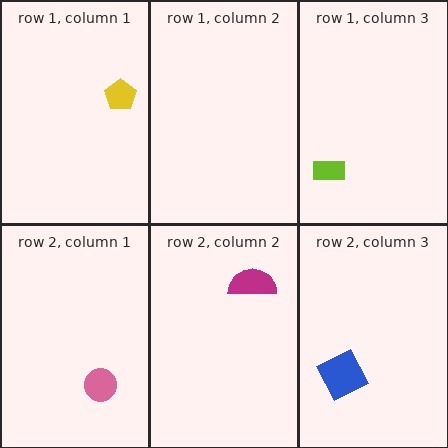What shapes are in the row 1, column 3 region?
The lime rectangle.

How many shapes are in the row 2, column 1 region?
1.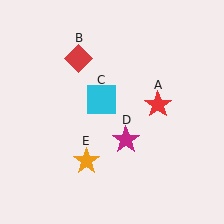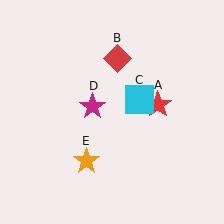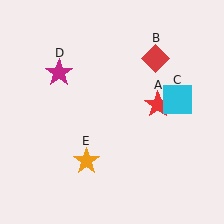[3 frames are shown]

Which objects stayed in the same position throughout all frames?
Red star (object A) and orange star (object E) remained stationary.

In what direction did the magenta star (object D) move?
The magenta star (object D) moved up and to the left.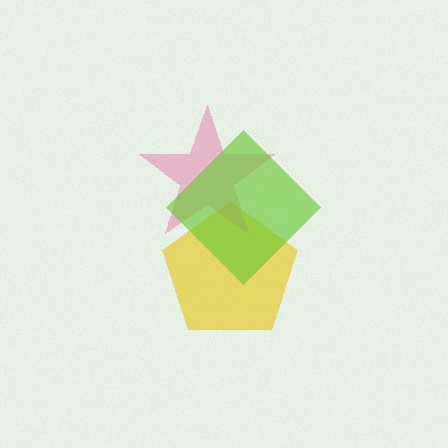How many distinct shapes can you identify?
There are 3 distinct shapes: a yellow pentagon, a pink star, a lime diamond.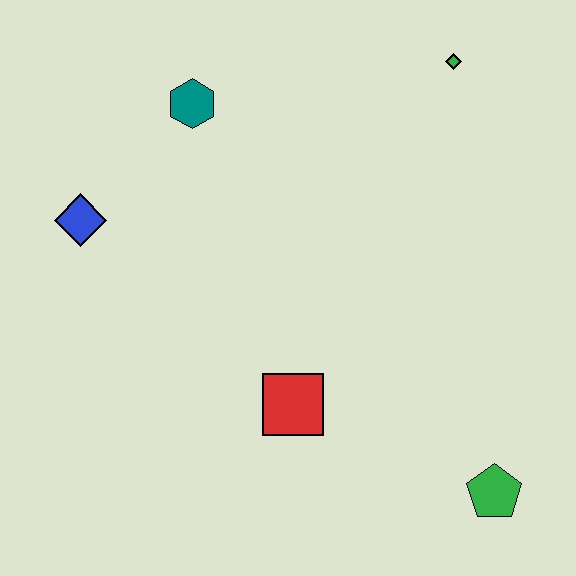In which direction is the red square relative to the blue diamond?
The red square is to the right of the blue diamond.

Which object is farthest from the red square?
The green diamond is farthest from the red square.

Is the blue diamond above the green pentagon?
Yes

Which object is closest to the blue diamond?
The teal hexagon is closest to the blue diamond.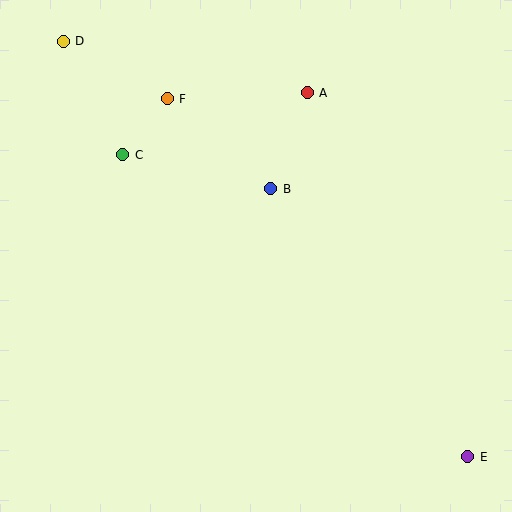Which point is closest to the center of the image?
Point B at (271, 189) is closest to the center.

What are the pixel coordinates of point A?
Point A is at (307, 93).